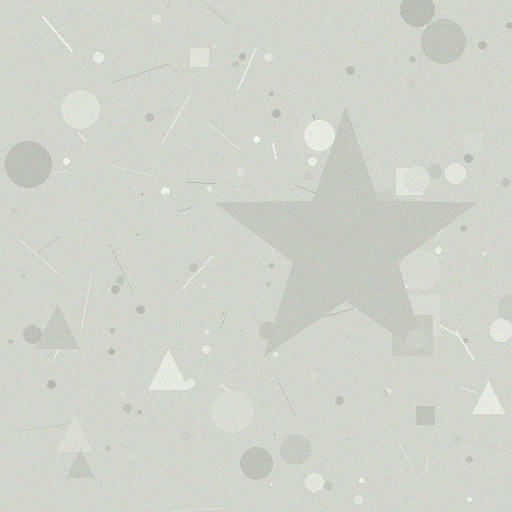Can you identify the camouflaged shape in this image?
The camouflaged shape is a star.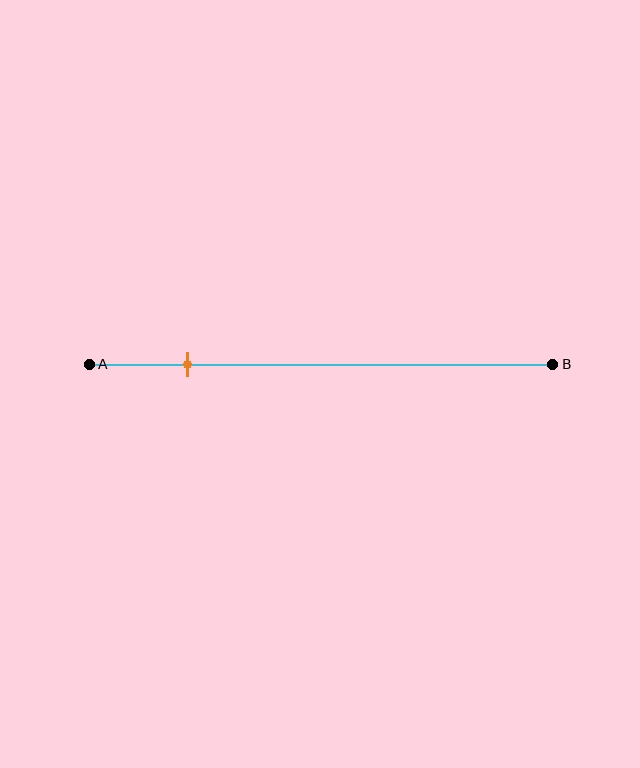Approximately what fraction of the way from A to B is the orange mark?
The orange mark is approximately 20% of the way from A to B.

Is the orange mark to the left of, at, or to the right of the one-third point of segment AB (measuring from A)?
The orange mark is to the left of the one-third point of segment AB.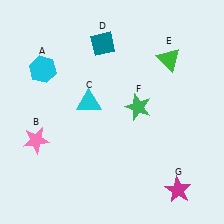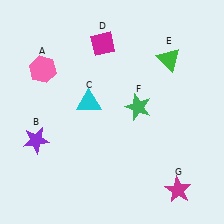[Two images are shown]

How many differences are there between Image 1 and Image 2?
There are 3 differences between the two images.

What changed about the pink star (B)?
In Image 1, B is pink. In Image 2, it changed to purple.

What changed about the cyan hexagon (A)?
In Image 1, A is cyan. In Image 2, it changed to pink.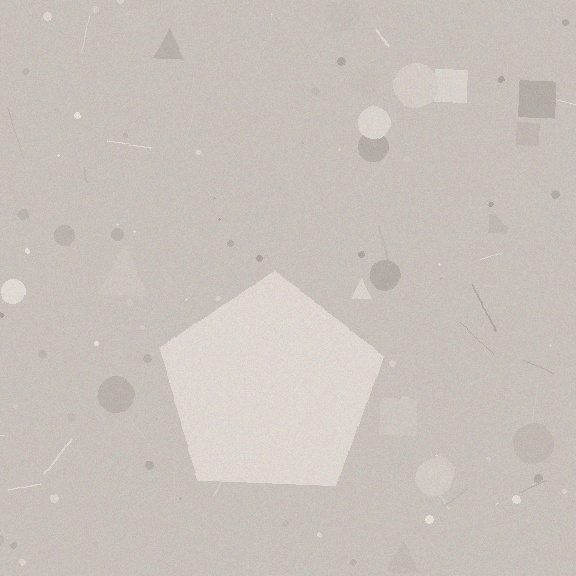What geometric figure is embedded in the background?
A pentagon is embedded in the background.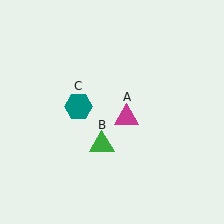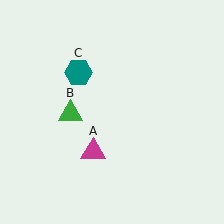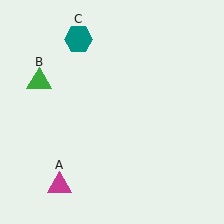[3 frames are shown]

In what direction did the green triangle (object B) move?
The green triangle (object B) moved up and to the left.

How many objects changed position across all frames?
3 objects changed position: magenta triangle (object A), green triangle (object B), teal hexagon (object C).